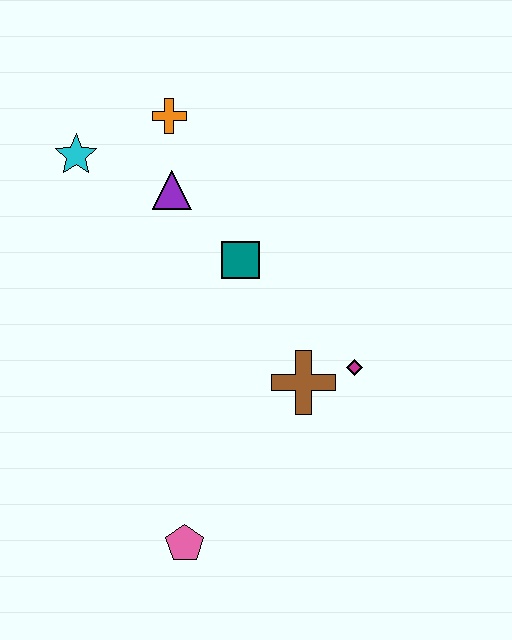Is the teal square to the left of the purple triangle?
No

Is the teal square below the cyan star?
Yes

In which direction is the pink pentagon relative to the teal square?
The pink pentagon is below the teal square.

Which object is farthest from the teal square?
The pink pentagon is farthest from the teal square.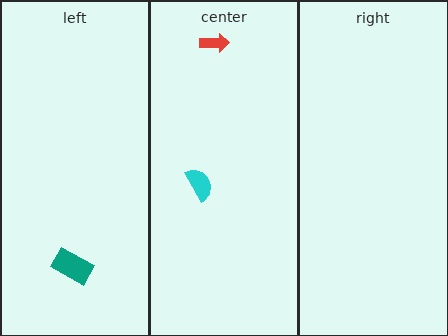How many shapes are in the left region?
1.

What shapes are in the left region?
The teal rectangle.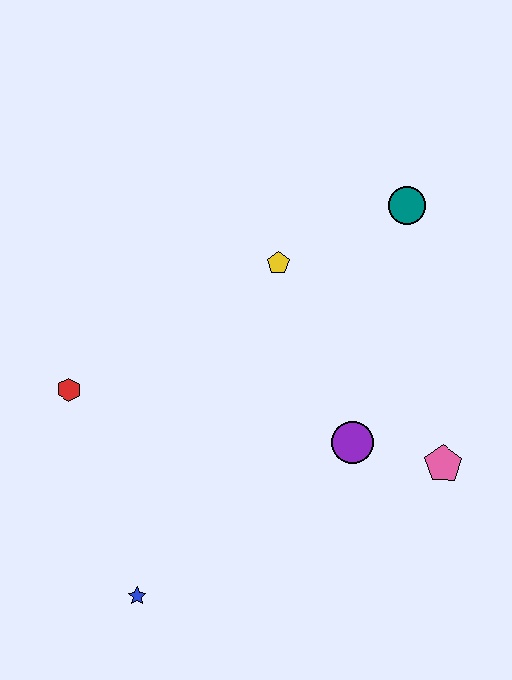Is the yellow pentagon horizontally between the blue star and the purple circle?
Yes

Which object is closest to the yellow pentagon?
The teal circle is closest to the yellow pentagon.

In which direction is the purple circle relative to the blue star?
The purple circle is to the right of the blue star.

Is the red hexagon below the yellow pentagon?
Yes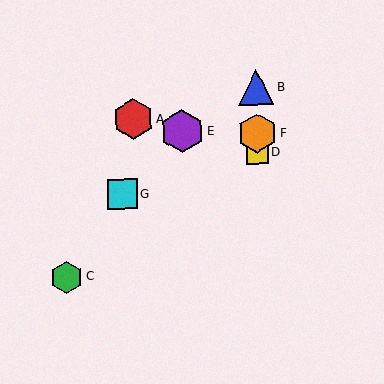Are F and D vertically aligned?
Yes, both are at x≈257.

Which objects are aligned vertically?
Objects B, D, F are aligned vertically.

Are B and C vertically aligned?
No, B is at x≈256 and C is at x≈67.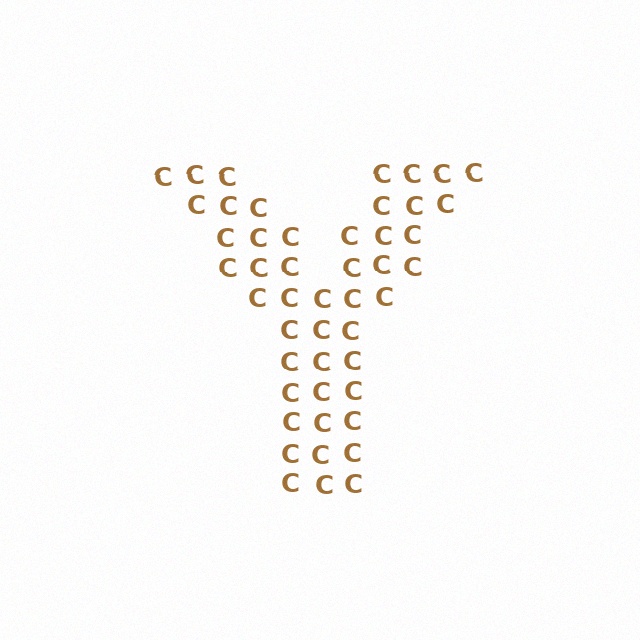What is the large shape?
The large shape is the letter Y.